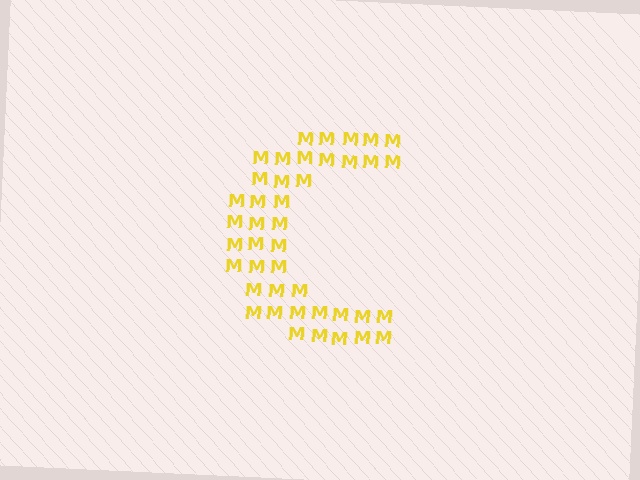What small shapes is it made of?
It is made of small letter M's.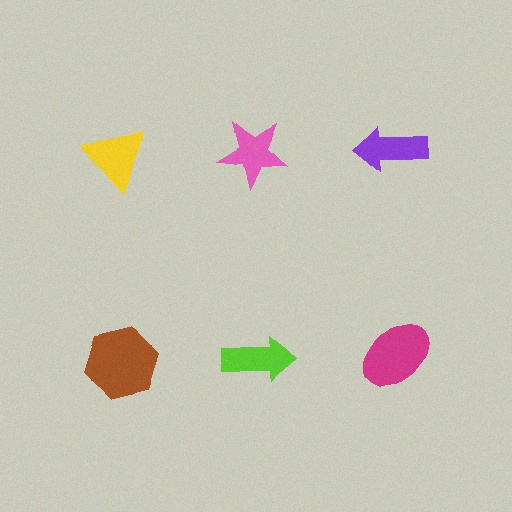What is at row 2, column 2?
A lime arrow.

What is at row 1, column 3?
A purple arrow.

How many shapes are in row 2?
3 shapes.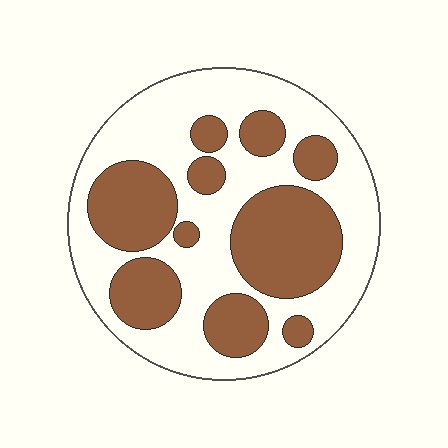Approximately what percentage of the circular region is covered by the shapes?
Approximately 40%.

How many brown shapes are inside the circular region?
10.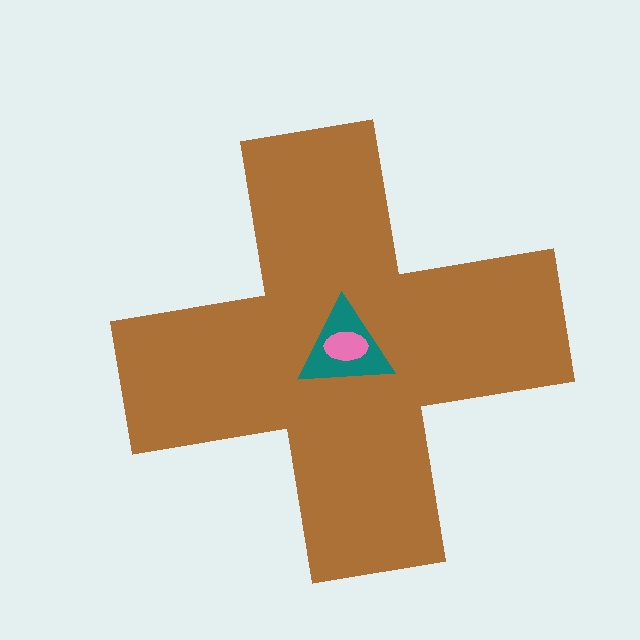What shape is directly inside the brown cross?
The teal triangle.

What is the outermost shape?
The brown cross.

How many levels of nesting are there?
3.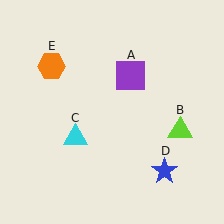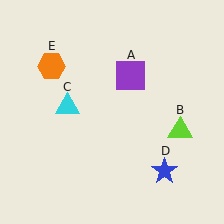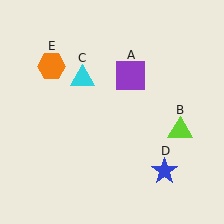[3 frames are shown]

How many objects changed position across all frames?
1 object changed position: cyan triangle (object C).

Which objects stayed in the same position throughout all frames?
Purple square (object A) and lime triangle (object B) and blue star (object D) and orange hexagon (object E) remained stationary.